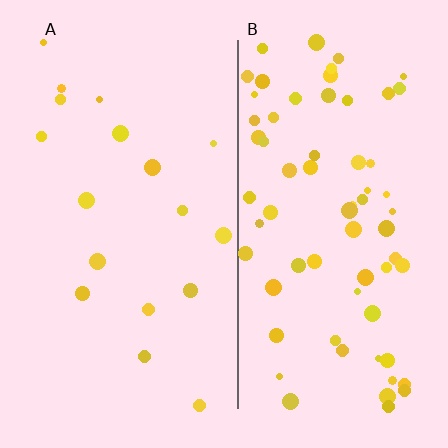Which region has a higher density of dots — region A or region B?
B (the right).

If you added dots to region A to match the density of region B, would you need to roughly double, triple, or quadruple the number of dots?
Approximately quadruple.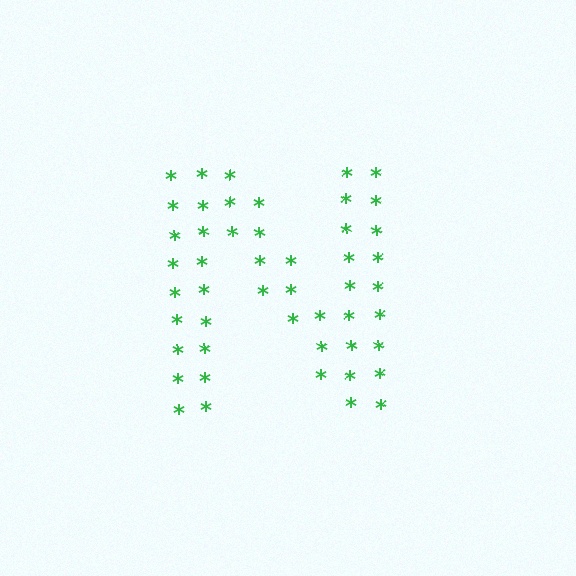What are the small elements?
The small elements are asterisks.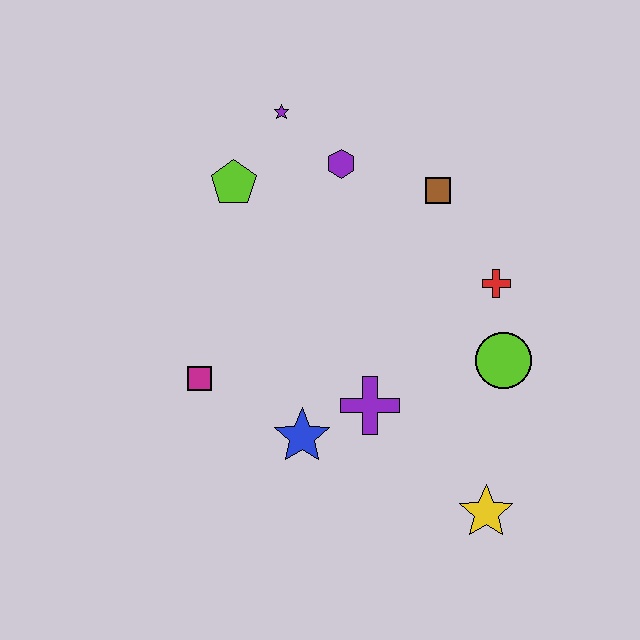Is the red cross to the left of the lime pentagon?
No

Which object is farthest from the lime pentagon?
The yellow star is farthest from the lime pentagon.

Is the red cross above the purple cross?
Yes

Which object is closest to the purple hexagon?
The purple star is closest to the purple hexagon.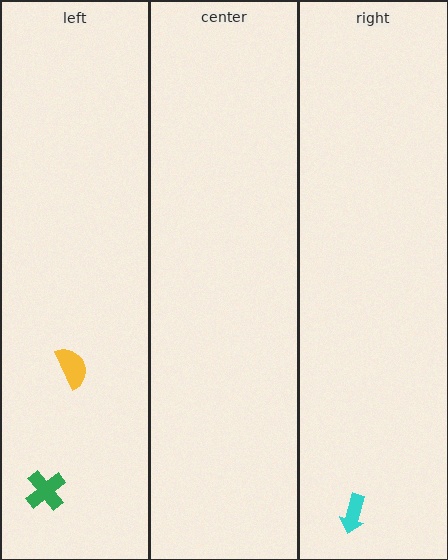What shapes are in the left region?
The yellow semicircle, the green cross.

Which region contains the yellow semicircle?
The left region.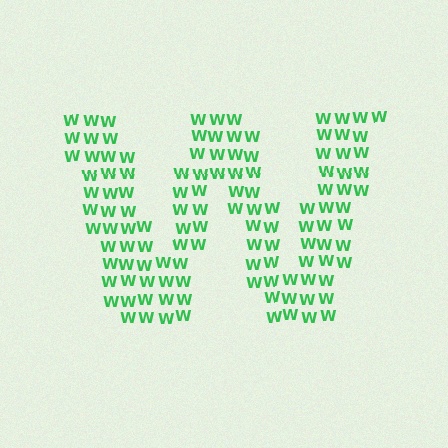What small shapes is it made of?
It is made of small letter W's.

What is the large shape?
The large shape is the letter W.